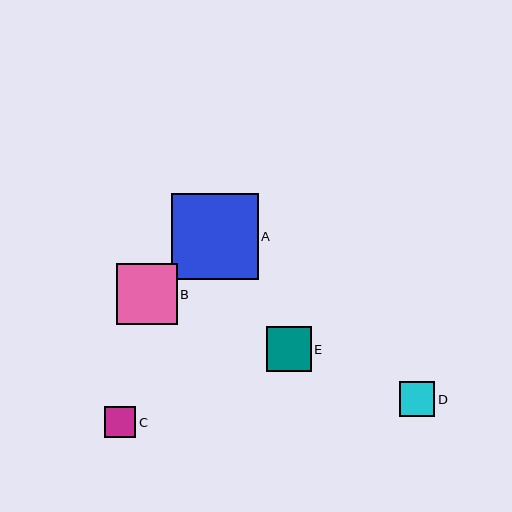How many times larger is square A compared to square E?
Square A is approximately 1.9 times the size of square E.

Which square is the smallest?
Square C is the smallest with a size of approximately 31 pixels.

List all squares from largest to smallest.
From largest to smallest: A, B, E, D, C.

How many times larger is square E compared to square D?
Square E is approximately 1.3 times the size of square D.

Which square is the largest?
Square A is the largest with a size of approximately 86 pixels.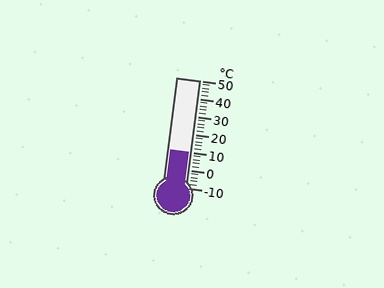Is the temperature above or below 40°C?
The temperature is below 40°C.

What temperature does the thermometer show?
The thermometer shows approximately 10°C.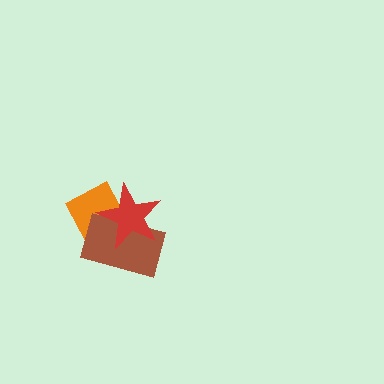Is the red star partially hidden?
No, no other shape covers it.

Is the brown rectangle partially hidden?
Yes, it is partially covered by another shape.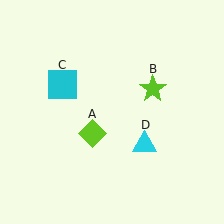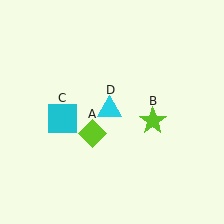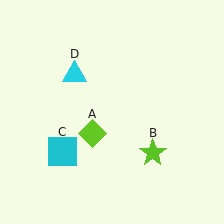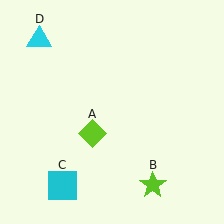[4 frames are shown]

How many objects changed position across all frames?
3 objects changed position: lime star (object B), cyan square (object C), cyan triangle (object D).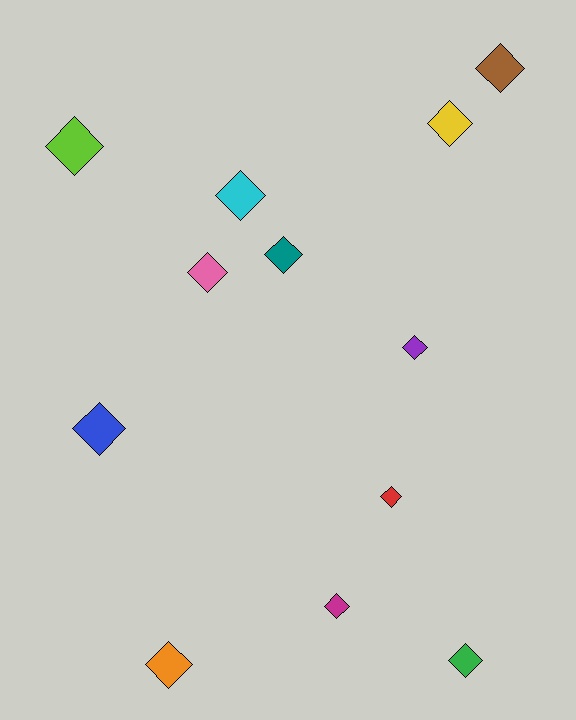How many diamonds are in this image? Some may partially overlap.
There are 12 diamonds.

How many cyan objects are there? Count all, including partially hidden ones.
There is 1 cyan object.